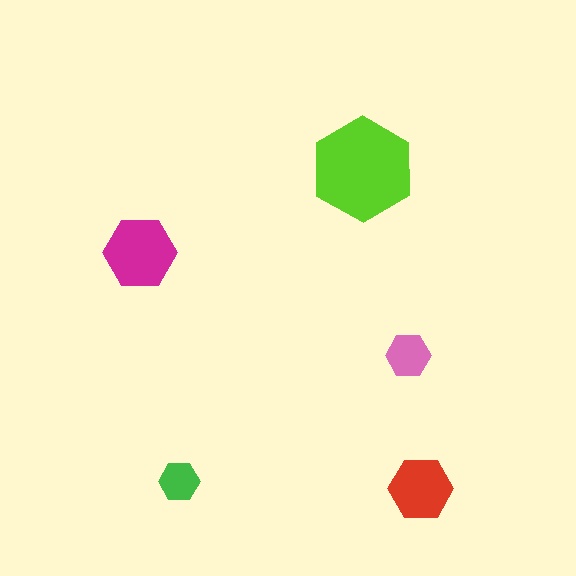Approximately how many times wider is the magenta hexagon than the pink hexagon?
About 1.5 times wider.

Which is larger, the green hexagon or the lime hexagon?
The lime one.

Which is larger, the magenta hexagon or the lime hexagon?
The lime one.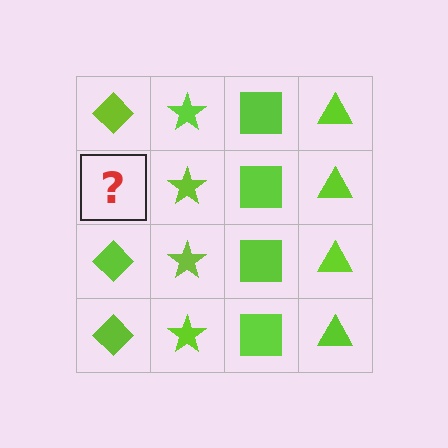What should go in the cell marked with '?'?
The missing cell should contain a lime diamond.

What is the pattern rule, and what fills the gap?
The rule is that each column has a consistent shape. The gap should be filled with a lime diamond.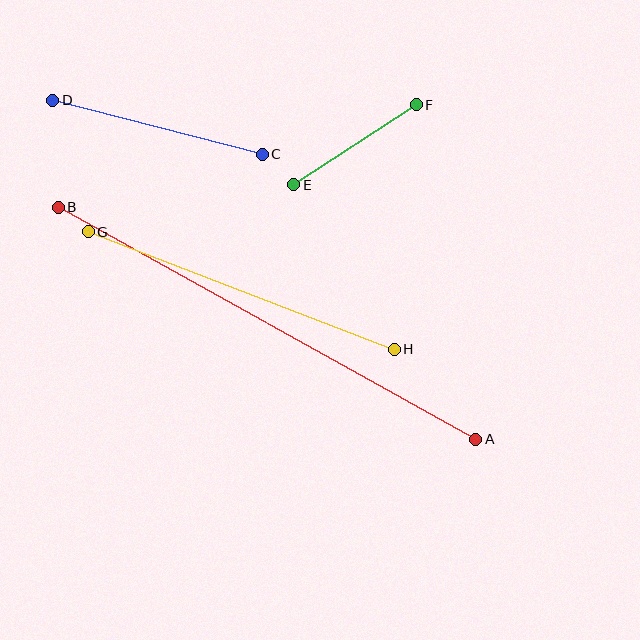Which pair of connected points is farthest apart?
Points A and B are farthest apart.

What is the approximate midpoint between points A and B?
The midpoint is at approximately (267, 323) pixels.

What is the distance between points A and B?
The distance is approximately 477 pixels.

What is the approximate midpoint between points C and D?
The midpoint is at approximately (158, 127) pixels.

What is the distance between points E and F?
The distance is approximately 146 pixels.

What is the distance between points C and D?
The distance is approximately 217 pixels.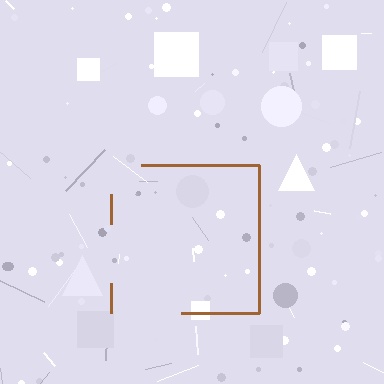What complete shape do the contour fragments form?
The contour fragments form a square.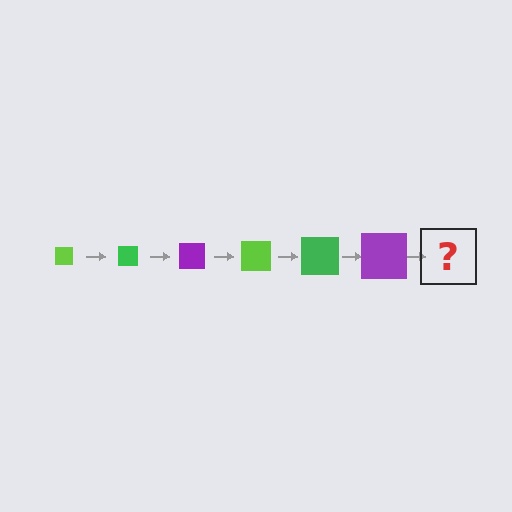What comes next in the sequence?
The next element should be a lime square, larger than the previous one.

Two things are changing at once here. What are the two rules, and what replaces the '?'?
The two rules are that the square grows larger each step and the color cycles through lime, green, and purple. The '?' should be a lime square, larger than the previous one.